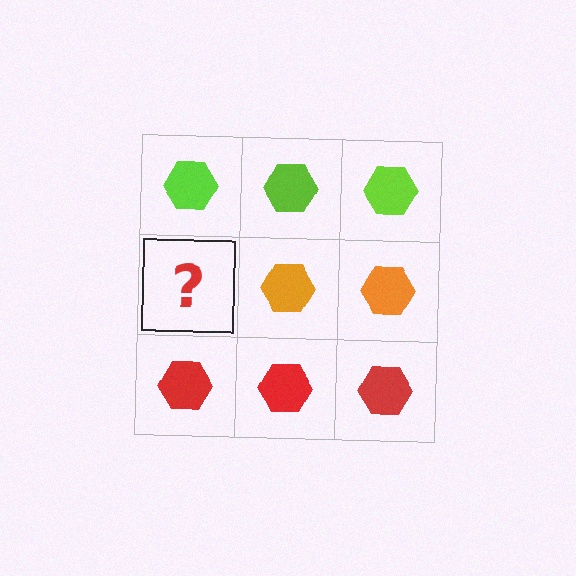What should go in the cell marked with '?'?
The missing cell should contain an orange hexagon.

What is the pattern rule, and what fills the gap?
The rule is that each row has a consistent color. The gap should be filled with an orange hexagon.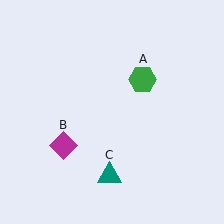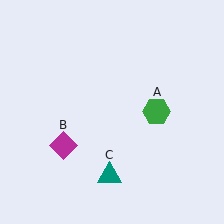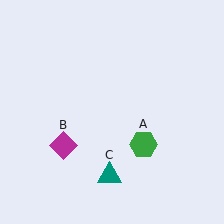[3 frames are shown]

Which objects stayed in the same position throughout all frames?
Magenta diamond (object B) and teal triangle (object C) remained stationary.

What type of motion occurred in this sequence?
The green hexagon (object A) rotated clockwise around the center of the scene.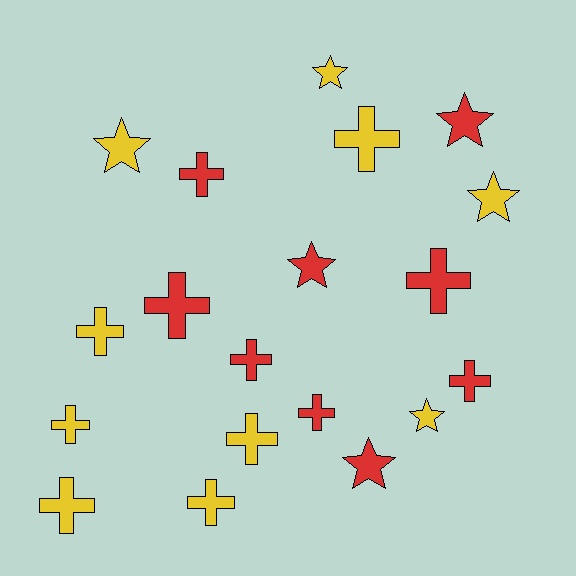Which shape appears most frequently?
Cross, with 12 objects.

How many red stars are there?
There are 3 red stars.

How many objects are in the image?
There are 19 objects.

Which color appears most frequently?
Yellow, with 10 objects.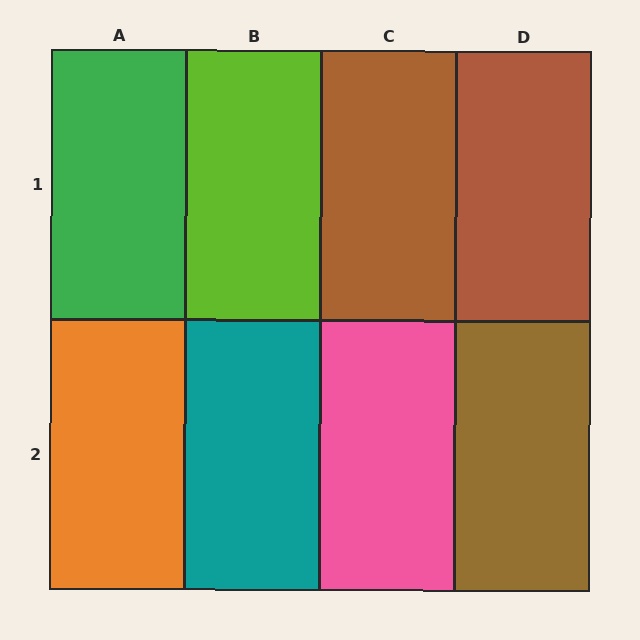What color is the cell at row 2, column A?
Orange.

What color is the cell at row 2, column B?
Teal.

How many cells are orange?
1 cell is orange.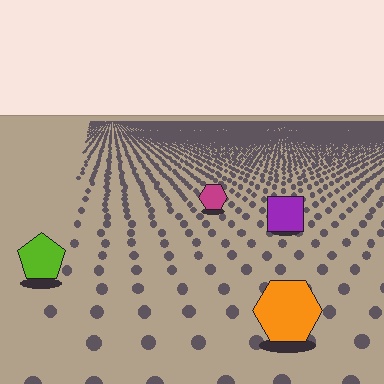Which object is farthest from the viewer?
The magenta hexagon is farthest from the viewer. It appears smaller and the ground texture around it is denser.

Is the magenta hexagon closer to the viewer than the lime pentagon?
No. The lime pentagon is closer — you can tell from the texture gradient: the ground texture is coarser near it.